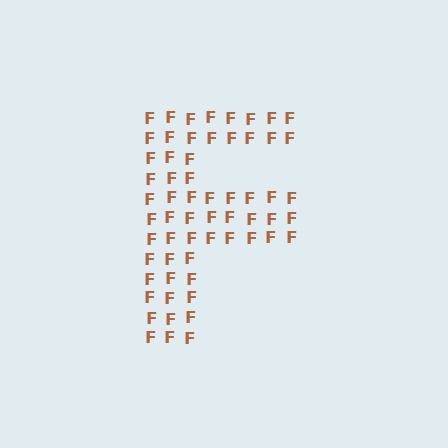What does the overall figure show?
The overall figure shows the letter F.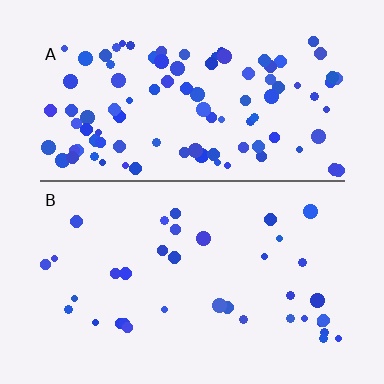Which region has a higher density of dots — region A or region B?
A (the top).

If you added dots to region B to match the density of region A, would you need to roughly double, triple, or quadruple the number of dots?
Approximately triple.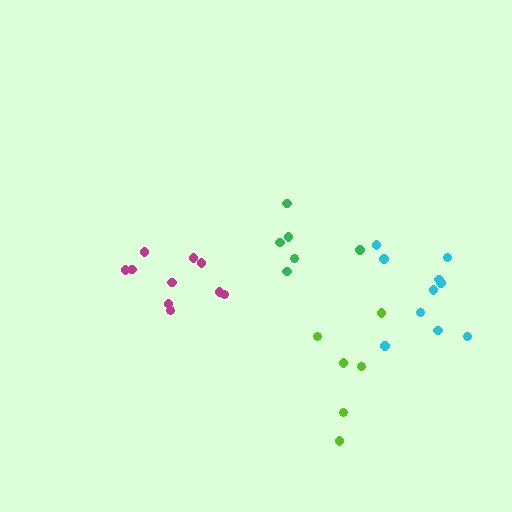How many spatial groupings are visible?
There are 4 spatial groupings.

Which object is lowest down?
The lime cluster is bottommost.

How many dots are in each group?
Group 1: 10 dots, Group 2: 6 dots, Group 3: 6 dots, Group 4: 10 dots (32 total).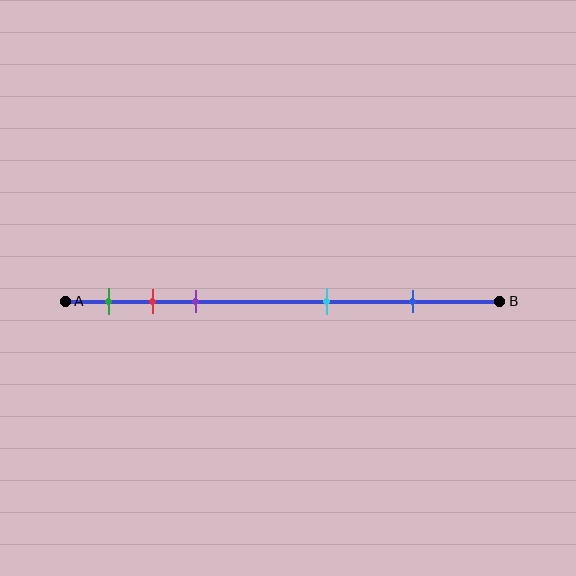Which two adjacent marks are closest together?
The red and purple marks are the closest adjacent pair.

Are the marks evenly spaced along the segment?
No, the marks are not evenly spaced.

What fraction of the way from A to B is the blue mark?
The blue mark is approximately 80% (0.8) of the way from A to B.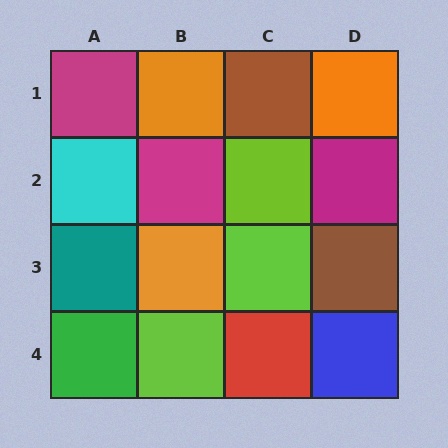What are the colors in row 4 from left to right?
Green, lime, red, blue.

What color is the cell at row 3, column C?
Lime.